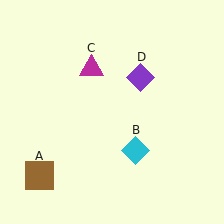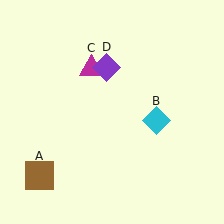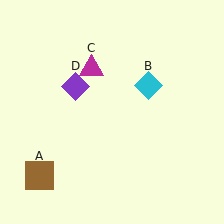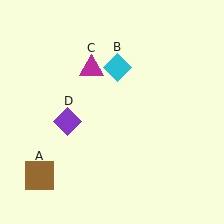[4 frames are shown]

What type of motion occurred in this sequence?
The cyan diamond (object B), purple diamond (object D) rotated counterclockwise around the center of the scene.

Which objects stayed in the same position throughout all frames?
Brown square (object A) and magenta triangle (object C) remained stationary.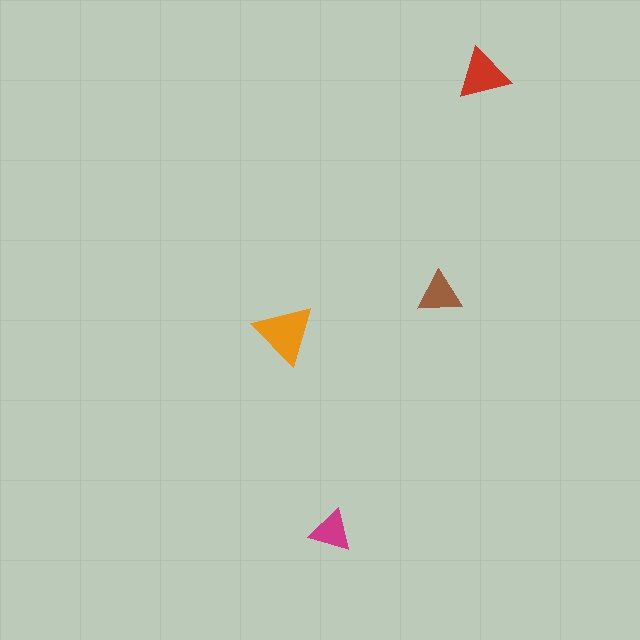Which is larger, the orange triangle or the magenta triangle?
The orange one.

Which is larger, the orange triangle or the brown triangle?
The orange one.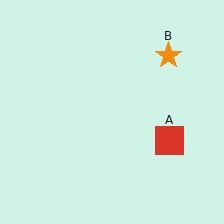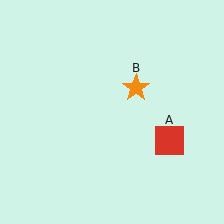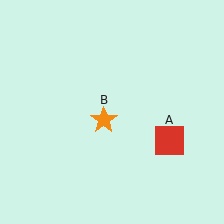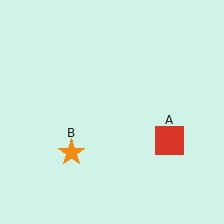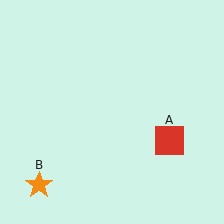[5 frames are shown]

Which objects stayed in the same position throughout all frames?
Red square (object A) remained stationary.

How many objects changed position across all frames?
1 object changed position: orange star (object B).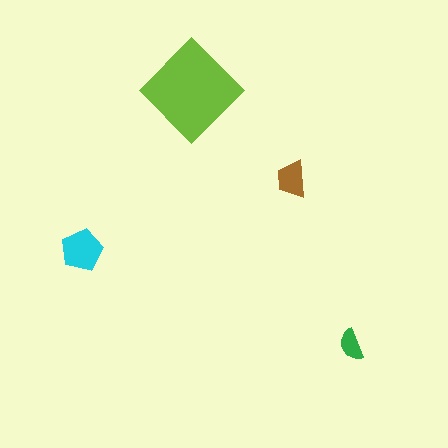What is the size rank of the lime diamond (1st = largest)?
1st.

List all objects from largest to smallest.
The lime diamond, the cyan pentagon, the brown trapezoid, the green semicircle.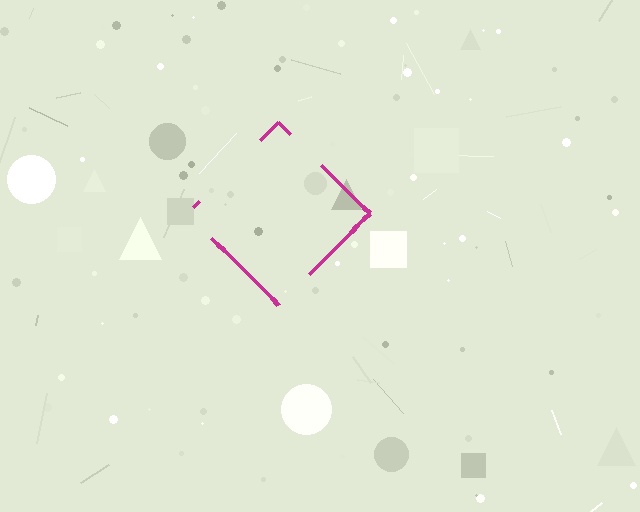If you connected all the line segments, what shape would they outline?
They would outline a diamond.